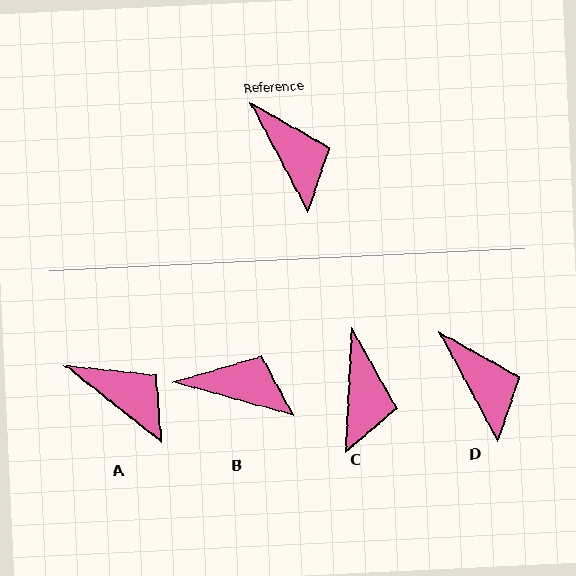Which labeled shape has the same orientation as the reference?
D.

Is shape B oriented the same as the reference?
No, it is off by about 46 degrees.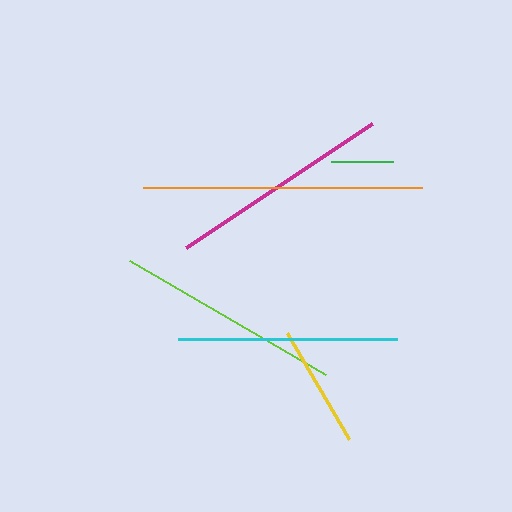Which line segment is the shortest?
The green line is the shortest at approximately 62 pixels.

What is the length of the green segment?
The green segment is approximately 62 pixels long.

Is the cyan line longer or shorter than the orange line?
The orange line is longer than the cyan line.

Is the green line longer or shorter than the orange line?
The orange line is longer than the green line.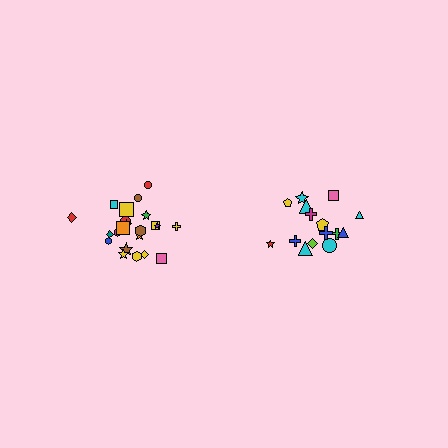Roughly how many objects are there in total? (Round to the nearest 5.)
Roughly 35 objects in total.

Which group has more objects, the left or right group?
The left group.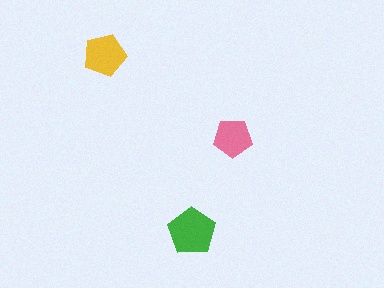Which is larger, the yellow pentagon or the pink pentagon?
The yellow one.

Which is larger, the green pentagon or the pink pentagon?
The green one.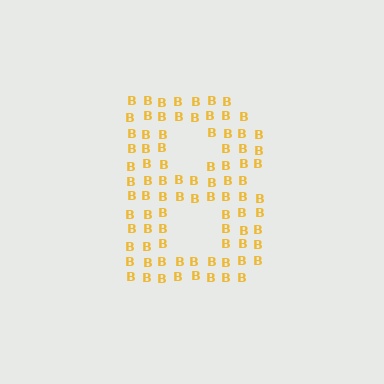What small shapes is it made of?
It is made of small letter B's.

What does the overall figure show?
The overall figure shows the letter B.